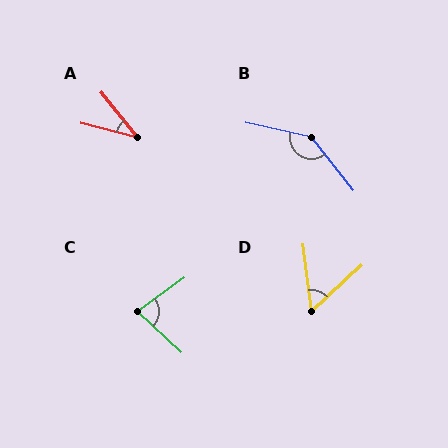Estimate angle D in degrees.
Approximately 55 degrees.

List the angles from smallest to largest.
A (37°), D (55°), C (79°), B (140°).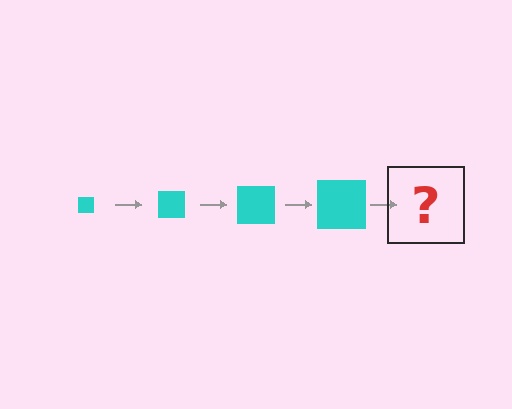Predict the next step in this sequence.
The next step is a cyan square, larger than the previous one.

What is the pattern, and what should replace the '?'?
The pattern is that the square gets progressively larger each step. The '?' should be a cyan square, larger than the previous one.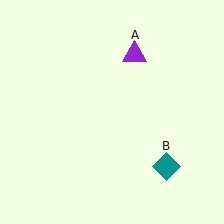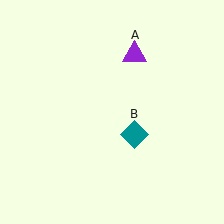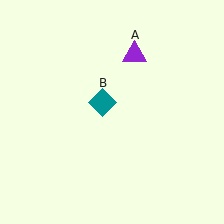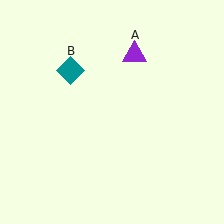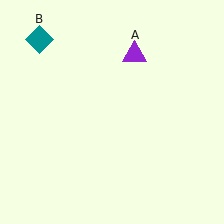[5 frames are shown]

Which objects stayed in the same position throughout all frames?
Purple triangle (object A) remained stationary.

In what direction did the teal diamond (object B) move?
The teal diamond (object B) moved up and to the left.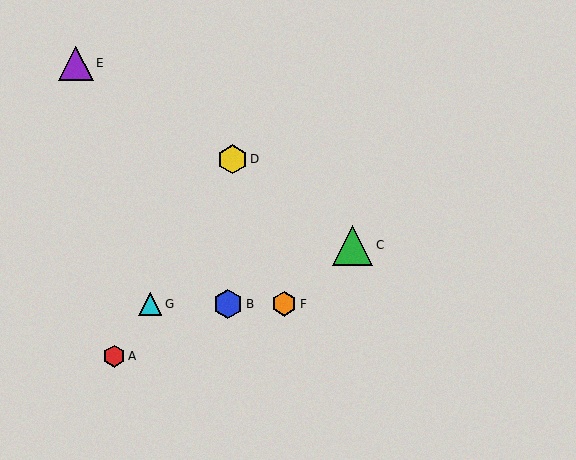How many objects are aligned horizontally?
3 objects (B, F, G) are aligned horizontally.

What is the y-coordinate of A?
Object A is at y≈356.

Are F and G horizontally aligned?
Yes, both are at y≈304.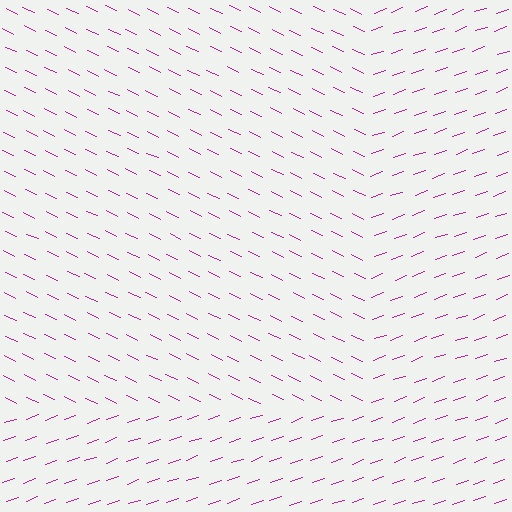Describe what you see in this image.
The image is filled with small magenta line segments. A rectangle region in the image has lines oriented differently from the surrounding lines, creating a visible texture boundary.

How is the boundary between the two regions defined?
The boundary is defined purely by a change in line orientation (approximately 45 degrees difference). All lines are the same color and thickness.